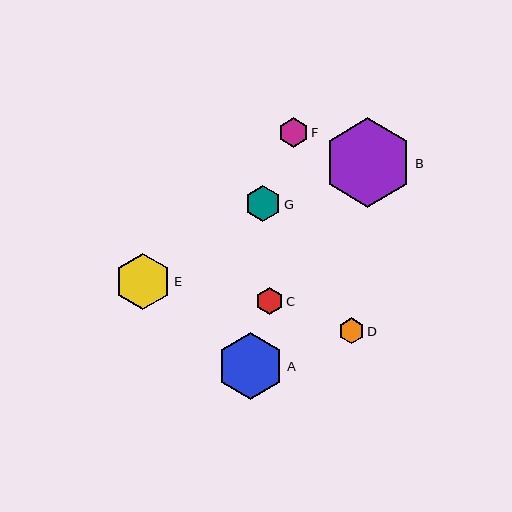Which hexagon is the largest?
Hexagon B is the largest with a size of approximately 89 pixels.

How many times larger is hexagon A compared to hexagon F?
Hexagon A is approximately 2.3 times the size of hexagon F.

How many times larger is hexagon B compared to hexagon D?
Hexagon B is approximately 3.5 times the size of hexagon D.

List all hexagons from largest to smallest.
From largest to smallest: B, A, E, G, F, C, D.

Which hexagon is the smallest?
Hexagon D is the smallest with a size of approximately 26 pixels.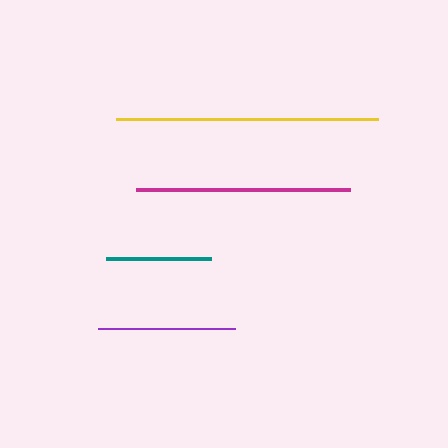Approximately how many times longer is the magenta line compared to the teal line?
The magenta line is approximately 2.0 times the length of the teal line.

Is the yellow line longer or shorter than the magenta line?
The yellow line is longer than the magenta line.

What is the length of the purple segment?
The purple segment is approximately 137 pixels long.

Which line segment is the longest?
The yellow line is the longest at approximately 262 pixels.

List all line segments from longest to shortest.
From longest to shortest: yellow, magenta, purple, teal.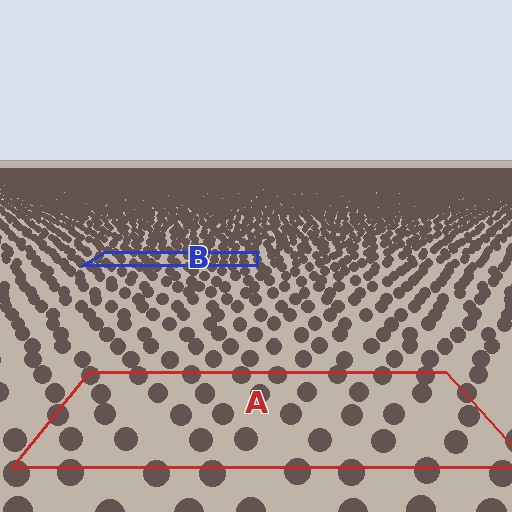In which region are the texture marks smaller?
The texture marks are smaller in region B, because it is farther away.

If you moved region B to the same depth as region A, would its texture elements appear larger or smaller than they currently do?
They would appear larger. At a closer depth, the same texture elements are projected at a bigger on-screen size.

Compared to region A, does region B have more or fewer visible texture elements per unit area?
Region B has more texture elements per unit area — they are packed more densely because it is farther away.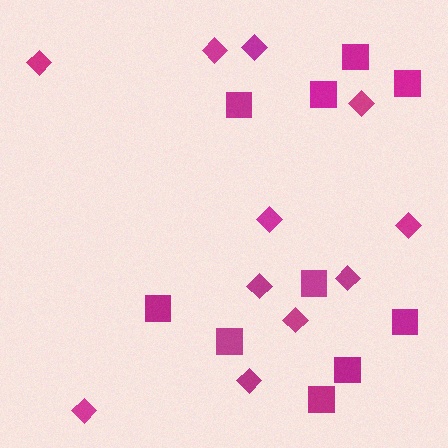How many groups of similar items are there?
There are 2 groups: one group of diamonds (11) and one group of squares (10).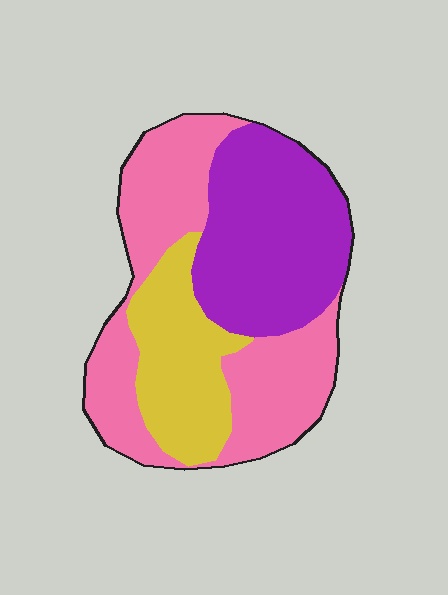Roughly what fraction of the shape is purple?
Purple takes up about one third (1/3) of the shape.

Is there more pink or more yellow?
Pink.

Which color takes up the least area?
Yellow, at roughly 20%.